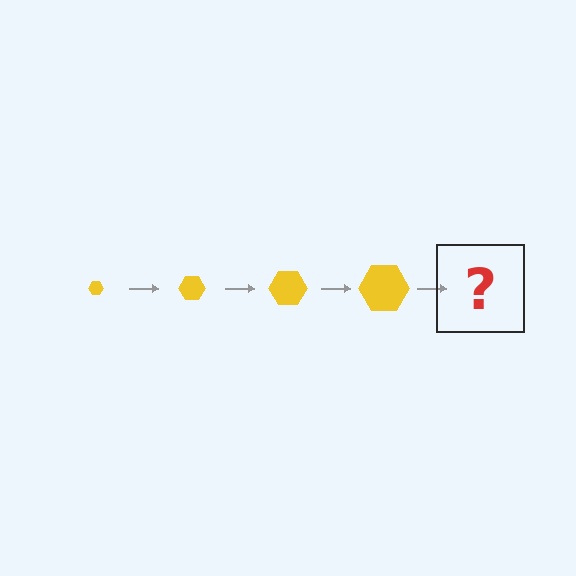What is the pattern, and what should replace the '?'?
The pattern is that the hexagon gets progressively larger each step. The '?' should be a yellow hexagon, larger than the previous one.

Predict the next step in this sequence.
The next step is a yellow hexagon, larger than the previous one.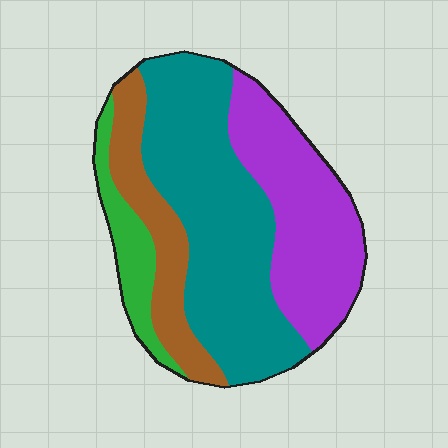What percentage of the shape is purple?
Purple covers around 30% of the shape.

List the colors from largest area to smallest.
From largest to smallest: teal, purple, brown, green.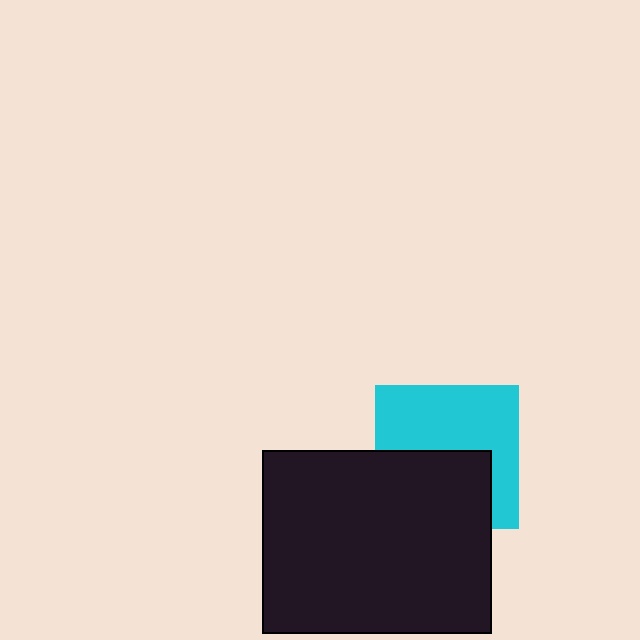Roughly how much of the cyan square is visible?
About half of it is visible (roughly 55%).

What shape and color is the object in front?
The object in front is a black rectangle.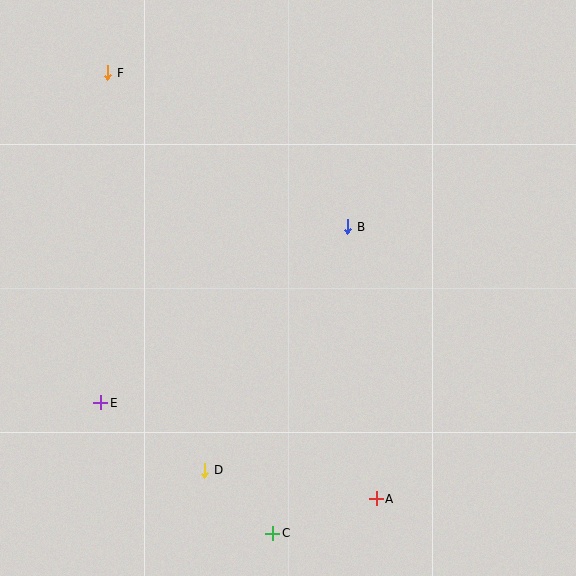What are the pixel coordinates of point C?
Point C is at (273, 533).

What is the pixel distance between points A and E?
The distance between A and E is 292 pixels.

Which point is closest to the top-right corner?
Point B is closest to the top-right corner.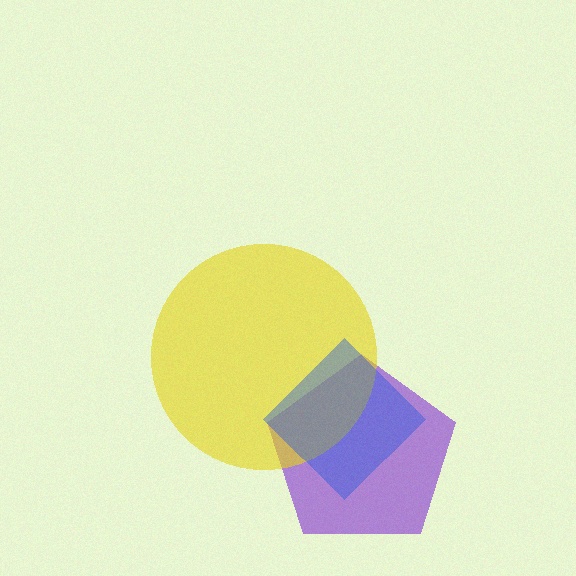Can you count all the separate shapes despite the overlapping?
Yes, there are 3 separate shapes.